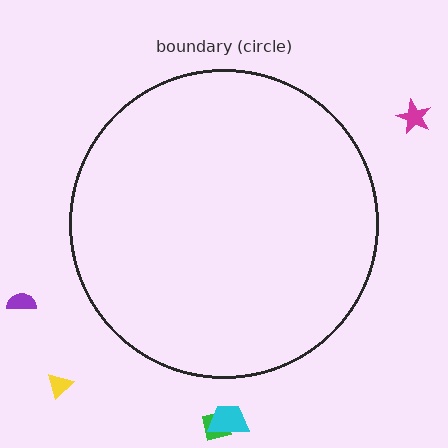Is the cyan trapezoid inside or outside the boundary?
Outside.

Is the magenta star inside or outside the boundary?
Outside.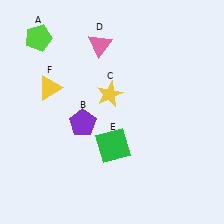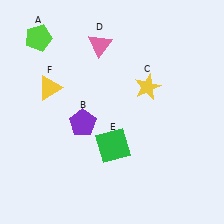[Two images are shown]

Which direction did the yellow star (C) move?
The yellow star (C) moved right.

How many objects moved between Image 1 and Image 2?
1 object moved between the two images.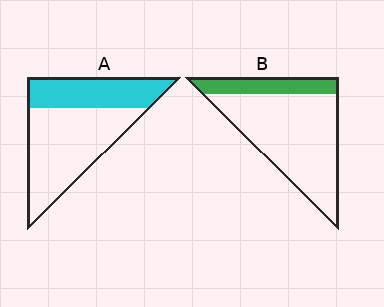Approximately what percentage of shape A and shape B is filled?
A is approximately 35% and B is approximately 20%.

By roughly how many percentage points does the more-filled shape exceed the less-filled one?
By roughly 15 percentage points (A over B).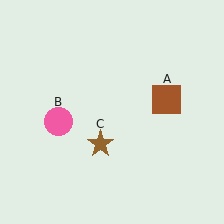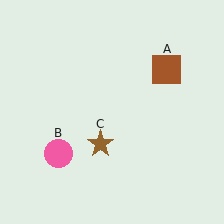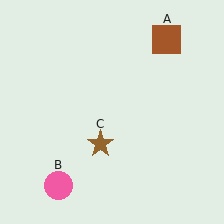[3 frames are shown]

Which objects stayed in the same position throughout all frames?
Brown star (object C) remained stationary.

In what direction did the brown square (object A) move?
The brown square (object A) moved up.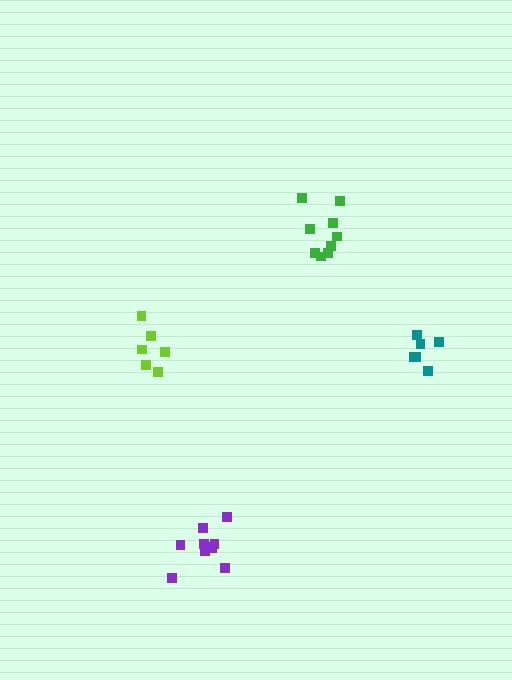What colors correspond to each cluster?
The clusters are colored: purple, lime, green, teal.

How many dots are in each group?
Group 1: 10 dots, Group 2: 6 dots, Group 3: 9 dots, Group 4: 6 dots (31 total).